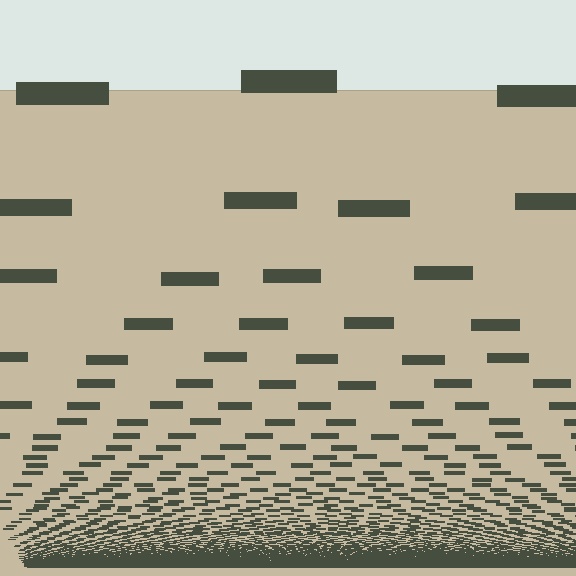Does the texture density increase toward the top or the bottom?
Density increases toward the bottom.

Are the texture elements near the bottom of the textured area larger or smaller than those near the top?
Smaller. The gradient is inverted — elements near the bottom are smaller and denser.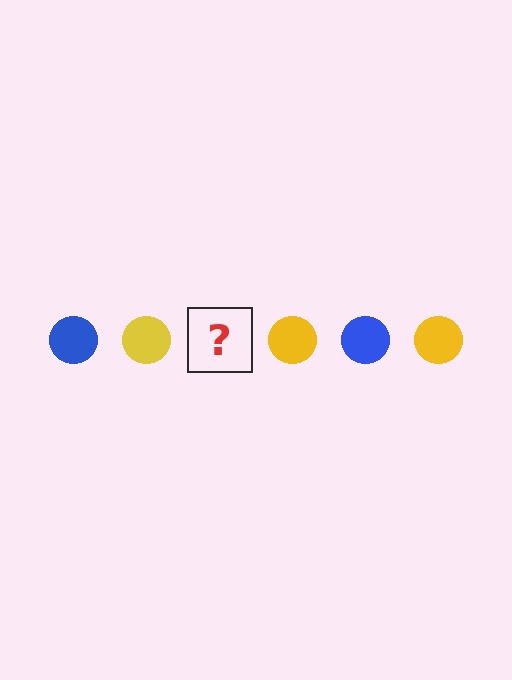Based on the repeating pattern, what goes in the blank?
The blank should be a blue circle.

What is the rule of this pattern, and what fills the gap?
The rule is that the pattern cycles through blue, yellow circles. The gap should be filled with a blue circle.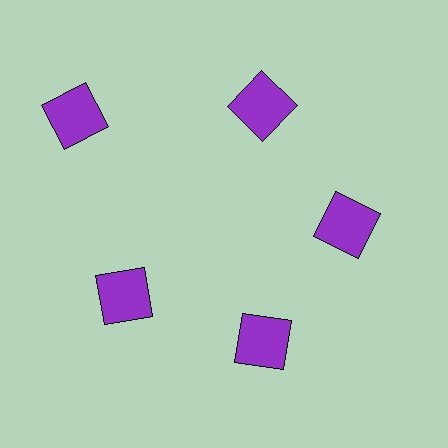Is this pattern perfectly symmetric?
No. The 5 purple squares are arranged in a ring, but one element near the 10 o'clock position is pushed outward from the center, breaking the 5-fold rotational symmetry.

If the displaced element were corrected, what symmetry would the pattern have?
It would have 5-fold rotational symmetry — the pattern would map onto itself every 72 degrees.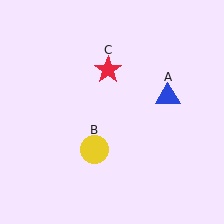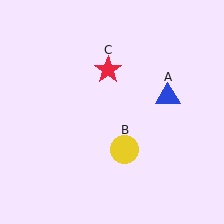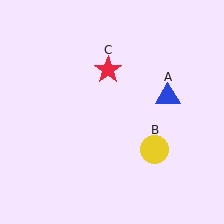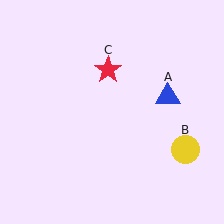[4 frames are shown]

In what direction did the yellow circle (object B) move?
The yellow circle (object B) moved right.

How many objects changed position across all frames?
1 object changed position: yellow circle (object B).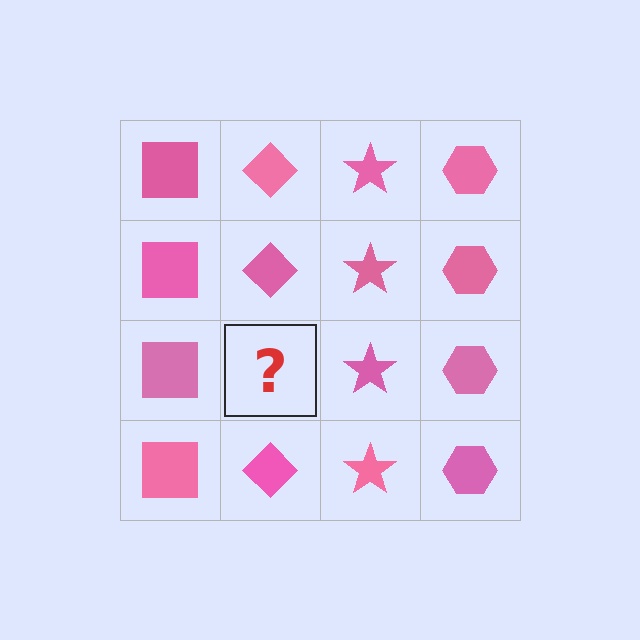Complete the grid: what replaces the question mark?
The question mark should be replaced with a pink diamond.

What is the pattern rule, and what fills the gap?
The rule is that each column has a consistent shape. The gap should be filled with a pink diamond.